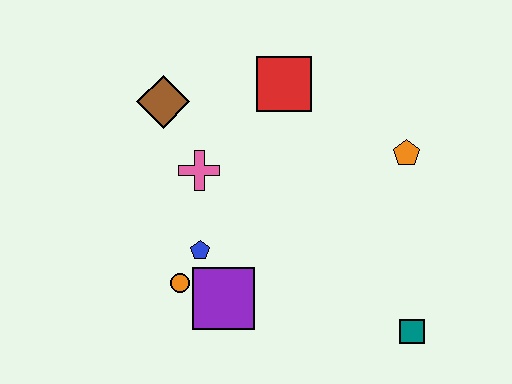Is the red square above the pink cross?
Yes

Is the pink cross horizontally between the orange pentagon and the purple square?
No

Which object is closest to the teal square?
The orange pentagon is closest to the teal square.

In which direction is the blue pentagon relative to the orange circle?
The blue pentagon is above the orange circle.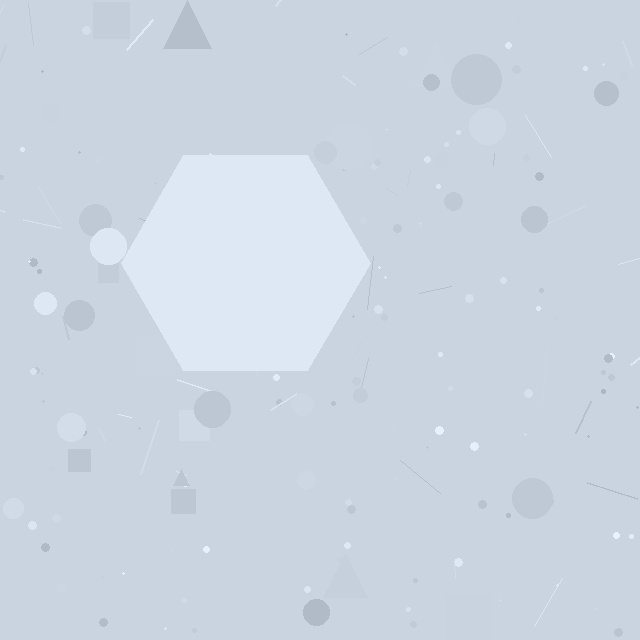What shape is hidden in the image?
A hexagon is hidden in the image.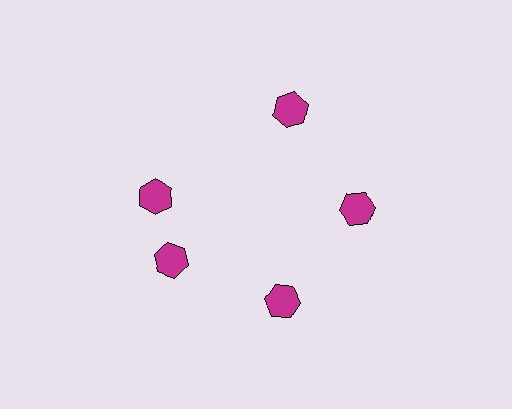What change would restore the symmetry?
The symmetry would be restored by rotating it back into even spacing with its neighbors so that all 5 hexagons sit at equal angles and equal distance from the center.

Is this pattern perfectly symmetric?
No. The 5 magenta hexagons are arranged in a ring, but one element near the 10 o'clock position is rotated out of alignment along the ring, breaking the 5-fold rotational symmetry.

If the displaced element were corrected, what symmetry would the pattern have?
It would have 5-fold rotational symmetry — the pattern would map onto itself every 72 degrees.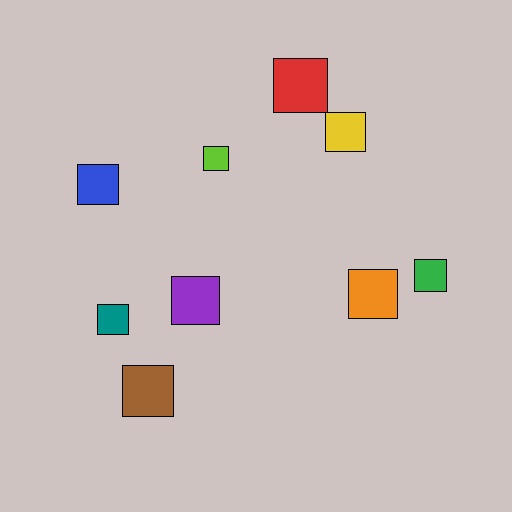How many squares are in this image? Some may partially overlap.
There are 9 squares.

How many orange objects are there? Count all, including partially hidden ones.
There is 1 orange object.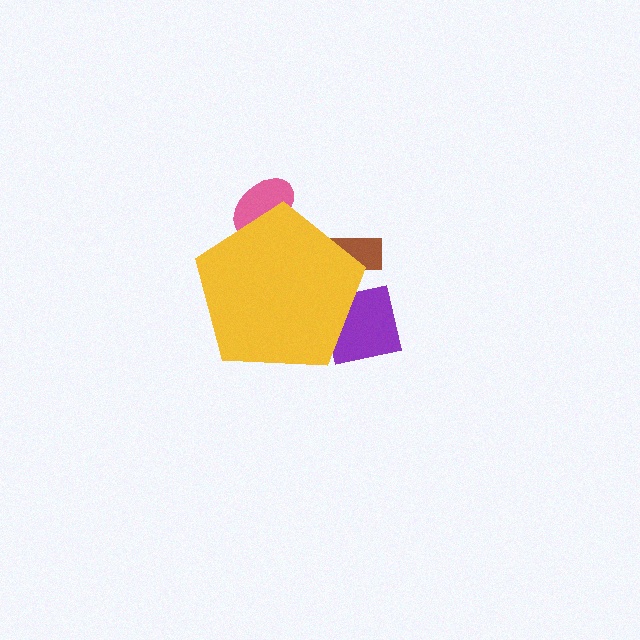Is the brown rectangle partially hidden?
Yes, the brown rectangle is partially hidden behind the yellow pentagon.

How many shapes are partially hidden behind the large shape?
3 shapes are partially hidden.